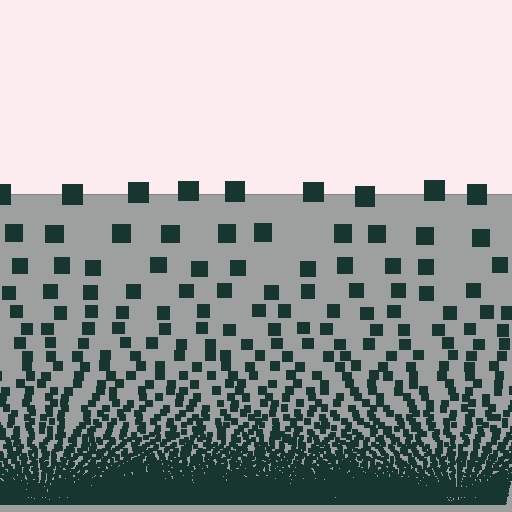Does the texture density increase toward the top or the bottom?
Density increases toward the bottom.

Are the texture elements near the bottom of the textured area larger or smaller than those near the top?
Smaller. The gradient is inverted — elements near the bottom are smaller and denser.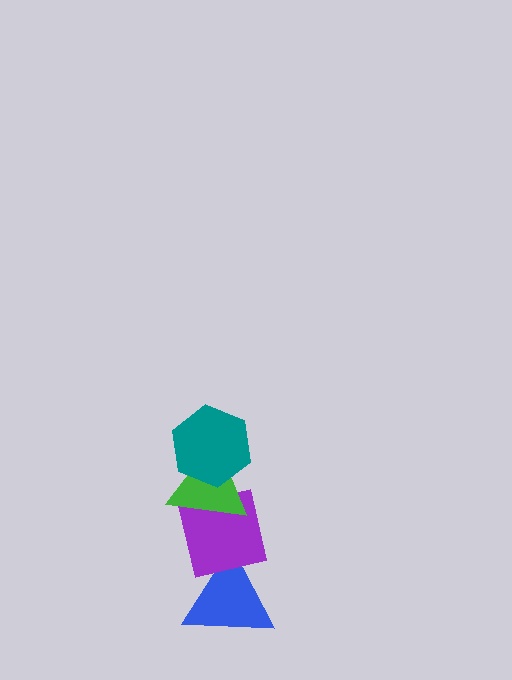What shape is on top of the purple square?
The green triangle is on top of the purple square.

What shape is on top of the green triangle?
The teal hexagon is on top of the green triangle.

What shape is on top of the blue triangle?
The purple square is on top of the blue triangle.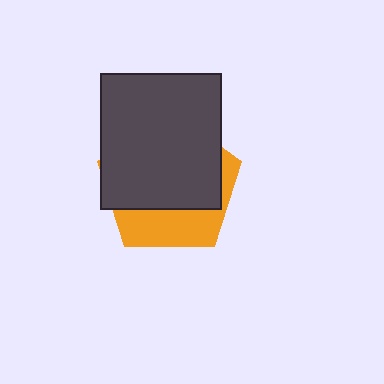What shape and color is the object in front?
The object in front is a dark gray rectangle.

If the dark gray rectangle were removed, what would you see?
You would see the complete orange pentagon.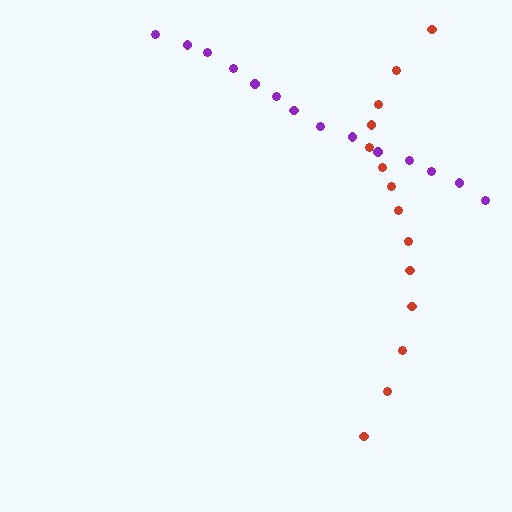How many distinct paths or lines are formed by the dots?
There are 2 distinct paths.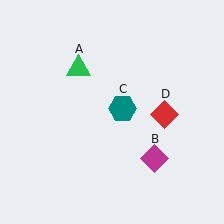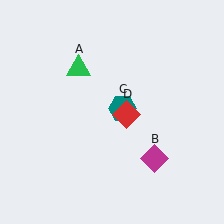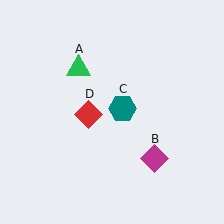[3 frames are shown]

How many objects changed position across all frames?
1 object changed position: red diamond (object D).